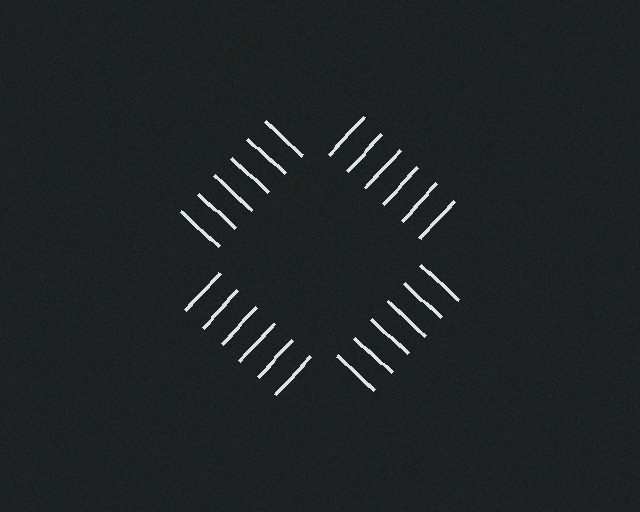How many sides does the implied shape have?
4 sides — the line-ends trace a square.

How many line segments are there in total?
24 — 6 along each of the 4 edges.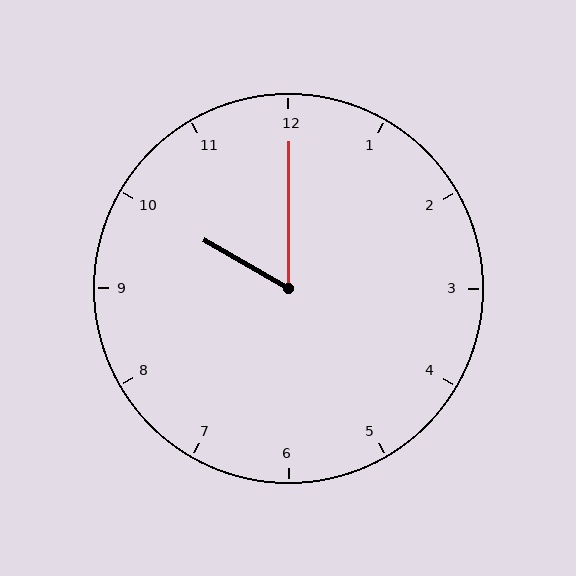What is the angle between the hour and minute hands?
Approximately 60 degrees.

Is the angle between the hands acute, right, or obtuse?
It is acute.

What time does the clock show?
10:00.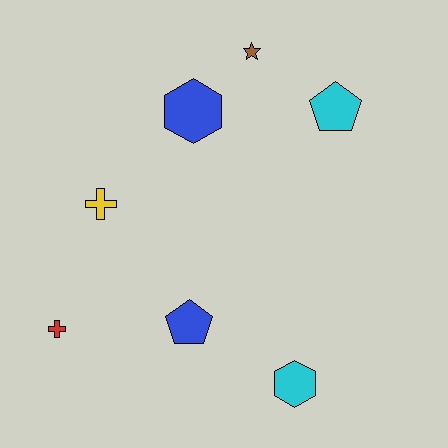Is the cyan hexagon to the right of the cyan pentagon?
No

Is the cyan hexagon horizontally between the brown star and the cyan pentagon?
Yes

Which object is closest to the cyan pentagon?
The brown star is closest to the cyan pentagon.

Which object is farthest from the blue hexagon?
The cyan hexagon is farthest from the blue hexagon.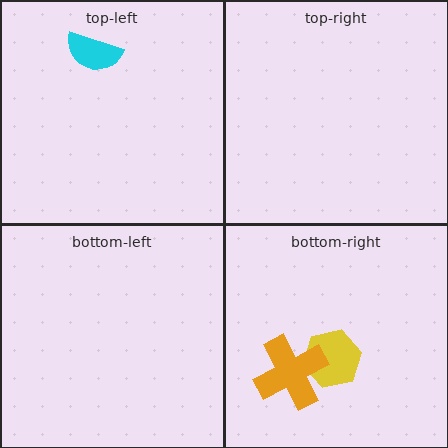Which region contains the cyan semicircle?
The top-left region.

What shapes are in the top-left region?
The cyan semicircle.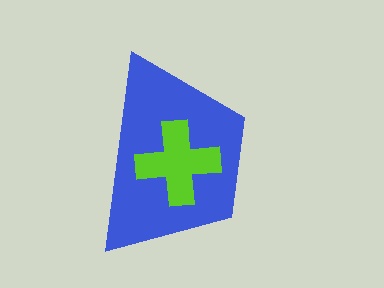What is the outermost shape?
The blue trapezoid.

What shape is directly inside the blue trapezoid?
The lime cross.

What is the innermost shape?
The lime cross.